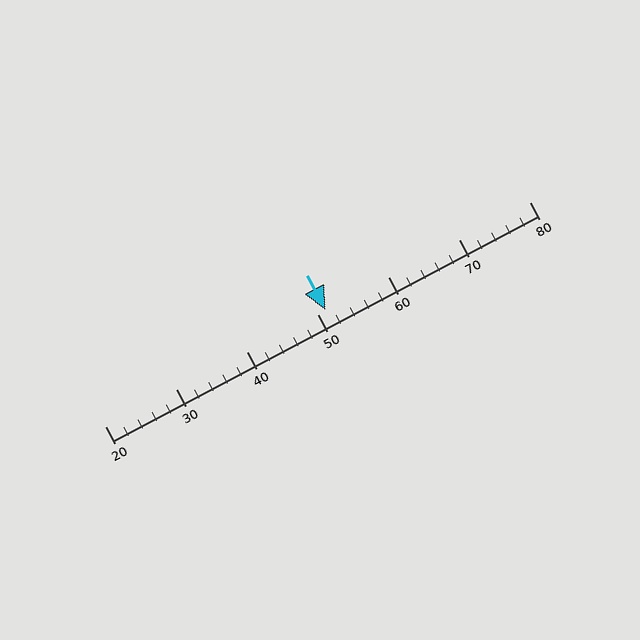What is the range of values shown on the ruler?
The ruler shows values from 20 to 80.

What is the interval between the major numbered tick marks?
The major tick marks are spaced 10 units apart.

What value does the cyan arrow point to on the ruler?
The cyan arrow points to approximately 51.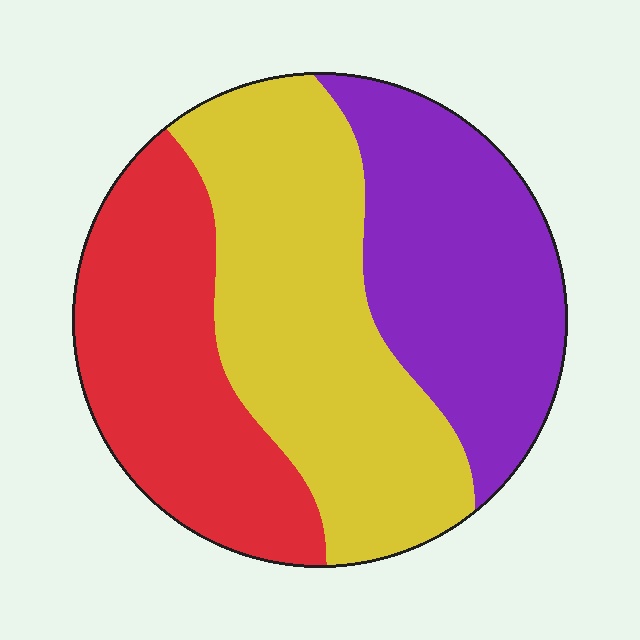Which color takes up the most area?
Yellow, at roughly 40%.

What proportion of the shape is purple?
Purple takes up about one third (1/3) of the shape.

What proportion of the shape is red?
Red covers 30% of the shape.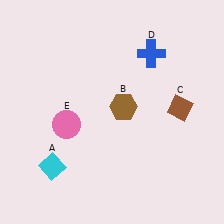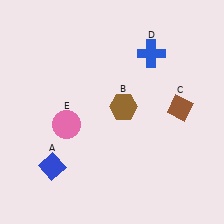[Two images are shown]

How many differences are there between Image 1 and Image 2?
There is 1 difference between the two images.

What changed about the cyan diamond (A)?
In Image 1, A is cyan. In Image 2, it changed to blue.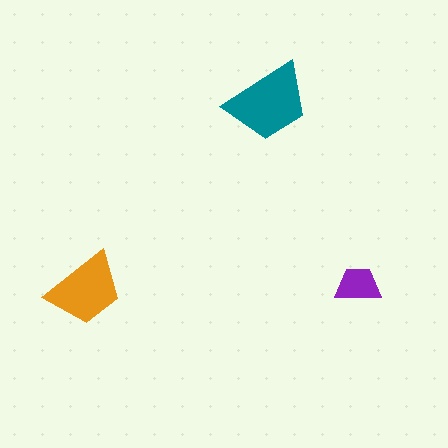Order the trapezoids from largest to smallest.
the teal one, the orange one, the purple one.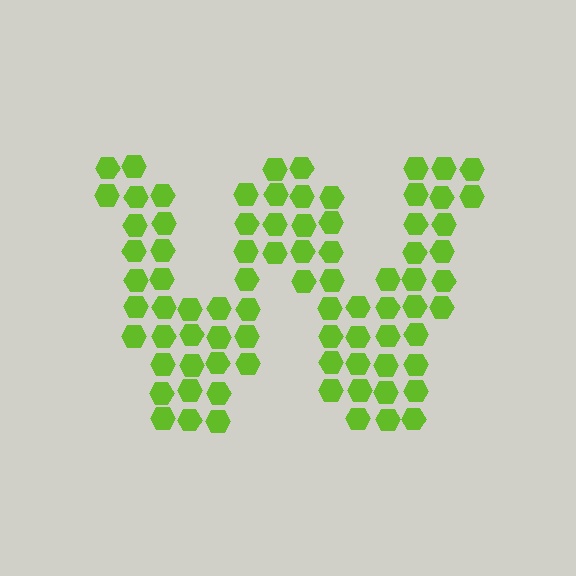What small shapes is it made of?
It is made of small hexagons.